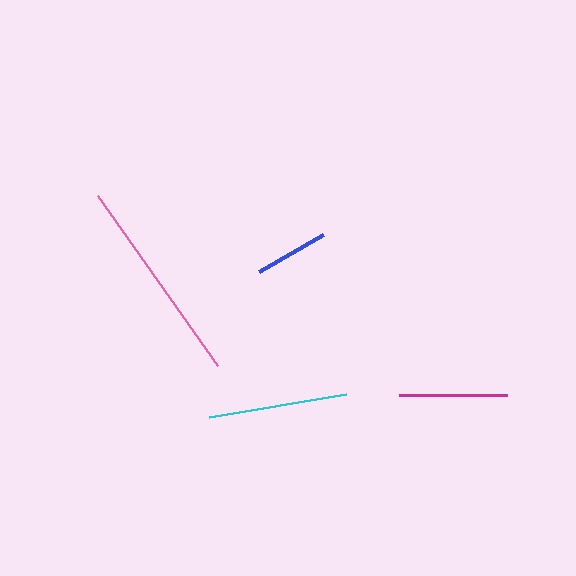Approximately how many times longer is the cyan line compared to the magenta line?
The cyan line is approximately 1.3 times the length of the magenta line.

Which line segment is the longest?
The pink line is the longest at approximately 208 pixels.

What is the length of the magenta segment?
The magenta segment is approximately 108 pixels long.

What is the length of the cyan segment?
The cyan segment is approximately 138 pixels long.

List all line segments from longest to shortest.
From longest to shortest: pink, cyan, magenta, blue.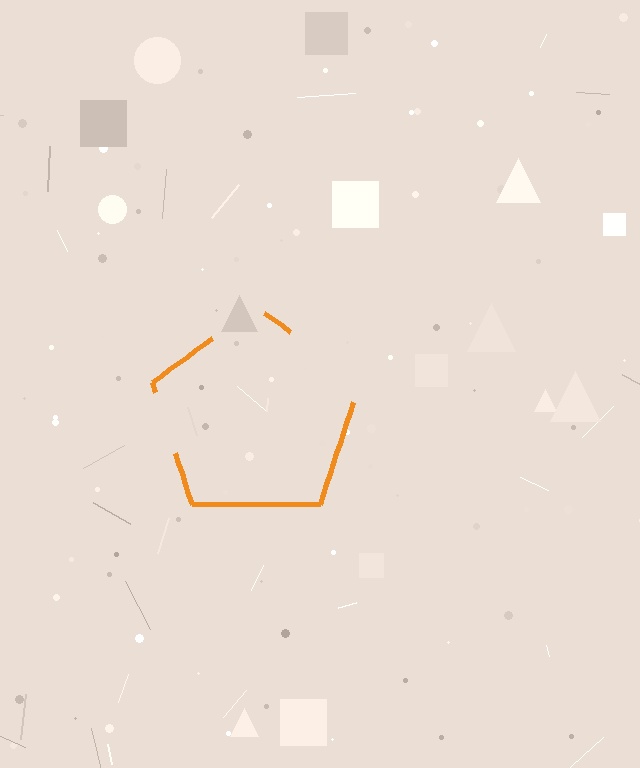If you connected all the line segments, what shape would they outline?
They would outline a pentagon.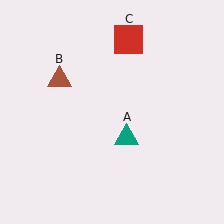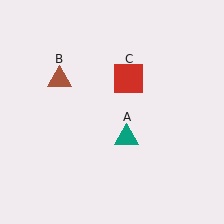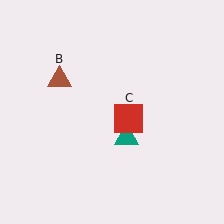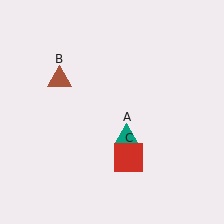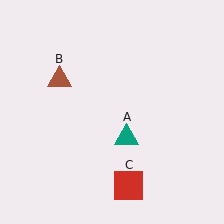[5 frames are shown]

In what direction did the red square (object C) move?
The red square (object C) moved down.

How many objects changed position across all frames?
1 object changed position: red square (object C).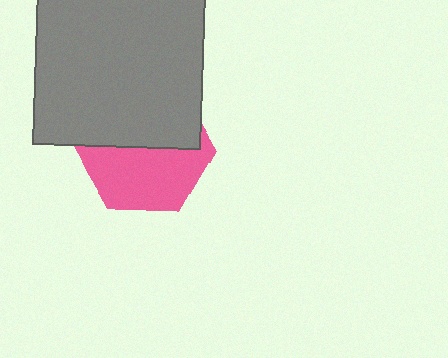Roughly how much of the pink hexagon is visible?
About half of it is visible (roughly 52%).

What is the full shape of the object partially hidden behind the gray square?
The partially hidden object is a pink hexagon.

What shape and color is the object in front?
The object in front is a gray square.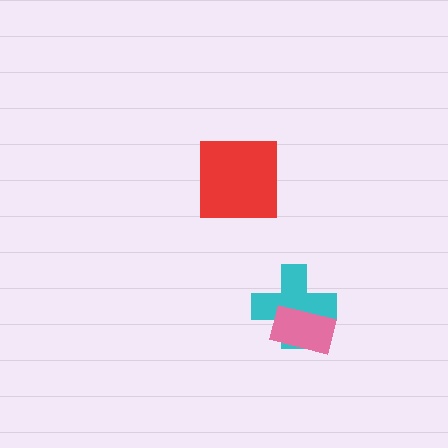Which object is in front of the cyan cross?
The pink rectangle is in front of the cyan cross.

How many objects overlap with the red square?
0 objects overlap with the red square.